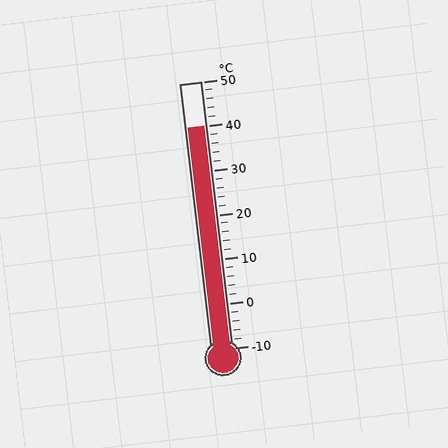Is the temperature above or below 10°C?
The temperature is above 10°C.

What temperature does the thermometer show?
The thermometer shows approximately 40°C.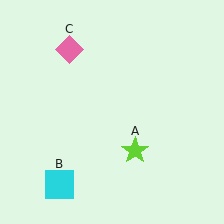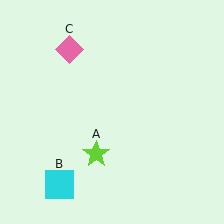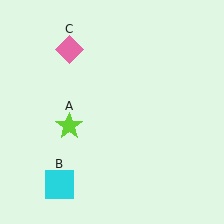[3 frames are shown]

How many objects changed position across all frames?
1 object changed position: lime star (object A).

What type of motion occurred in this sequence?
The lime star (object A) rotated clockwise around the center of the scene.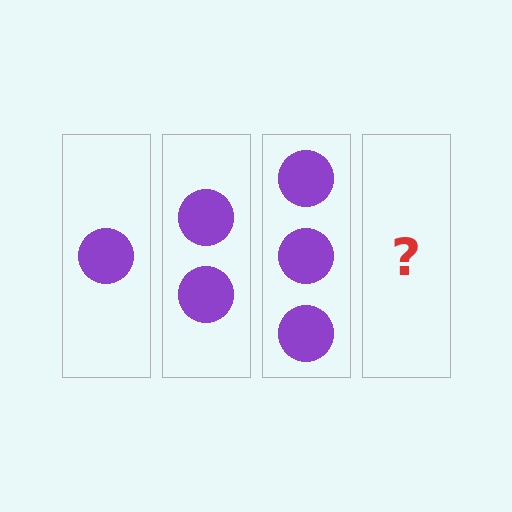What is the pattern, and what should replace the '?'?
The pattern is that each step adds one more circle. The '?' should be 4 circles.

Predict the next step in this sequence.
The next step is 4 circles.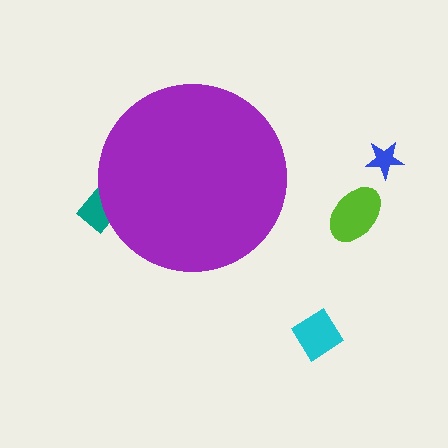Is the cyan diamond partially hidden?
No, the cyan diamond is fully visible.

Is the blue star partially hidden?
No, the blue star is fully visible.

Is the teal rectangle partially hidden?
Yes, the teal rectangle is partially hidden behind the purple circle.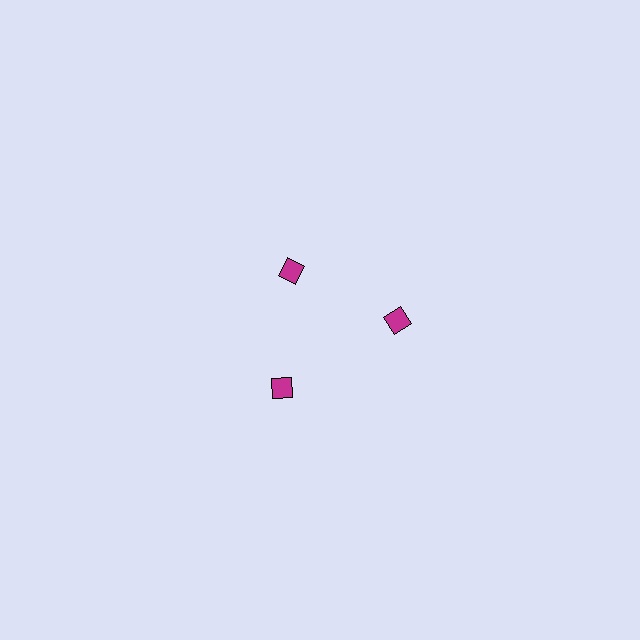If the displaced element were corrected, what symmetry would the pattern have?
It would have 3-fold rotational symmetry — the pattern would map onto itself every 120 degrees.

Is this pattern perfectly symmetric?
No. The 3 magenta squares are arranged in a ring, but one element near the 11 o'clock position is pulled inward toward the center, breaking the 3-fold rotational symmetry.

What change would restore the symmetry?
The symmetry would be restored by moving it outward, back onto the ring so that all 3 squares sit at equal angles and equal distance from the center.